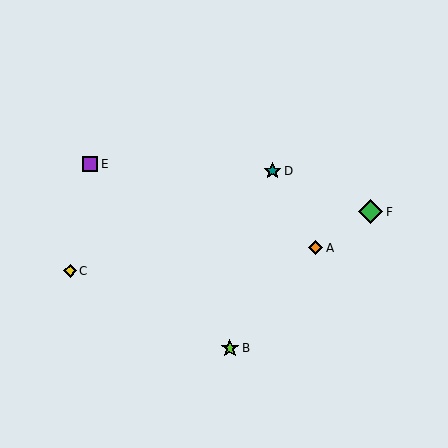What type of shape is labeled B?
Shape B is a lime star.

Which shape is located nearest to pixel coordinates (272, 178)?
The teal star (labeled D) at (272, 171) is nearest to that location.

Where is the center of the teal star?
The center of the teal star is at (272, 171).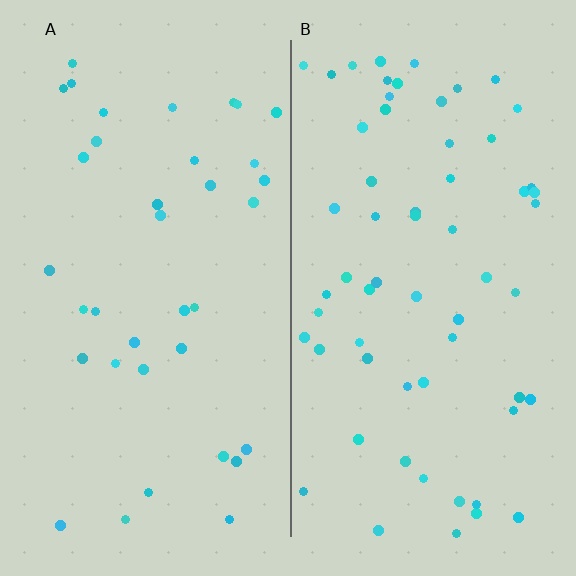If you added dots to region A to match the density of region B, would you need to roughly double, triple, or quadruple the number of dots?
Approximately double.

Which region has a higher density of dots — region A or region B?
B (the right).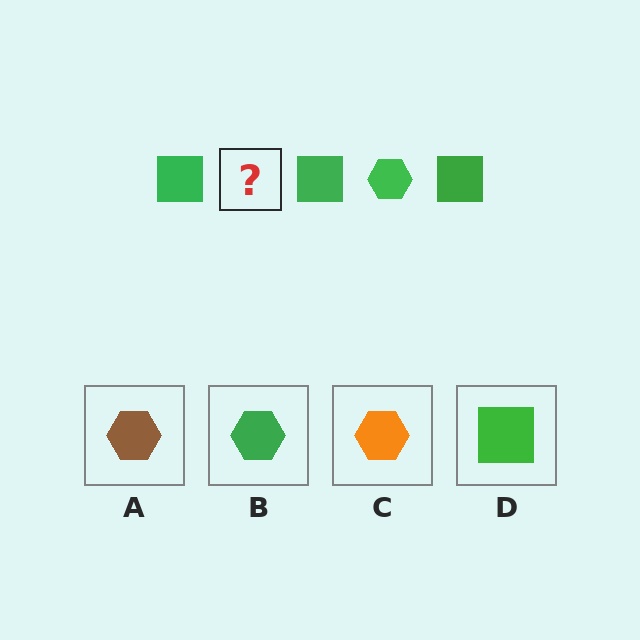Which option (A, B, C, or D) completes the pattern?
B.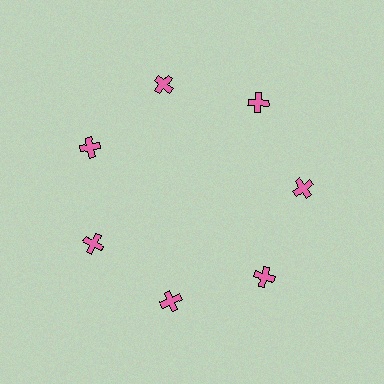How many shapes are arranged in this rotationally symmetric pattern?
There are 7 shapes, arranged in 7 groups of 1.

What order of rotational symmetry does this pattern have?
This pattern has 7-fold rotational symmetry.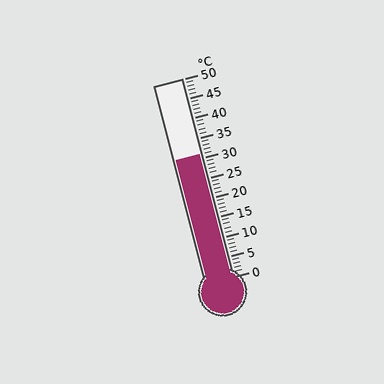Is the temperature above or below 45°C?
The temperature is below 45°C.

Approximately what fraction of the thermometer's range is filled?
The thermometer is filled to approximately 60% of its range.